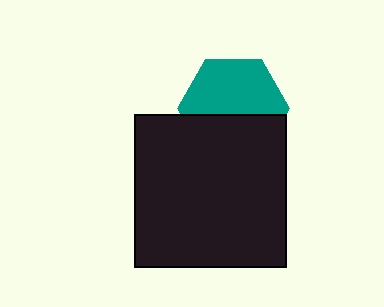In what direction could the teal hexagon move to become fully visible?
The teal hexagon could move up. That would shift it out from behind the black square entirely.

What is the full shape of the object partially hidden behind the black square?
The partially hidden object is a teal hexagon.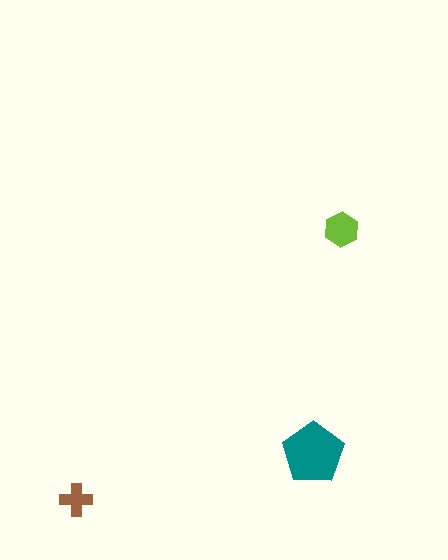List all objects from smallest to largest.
The brown cross, the lime hexagon, the teal pentagon.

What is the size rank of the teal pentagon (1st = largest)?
1st.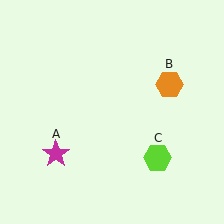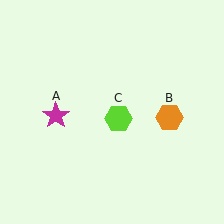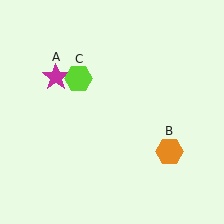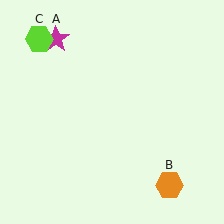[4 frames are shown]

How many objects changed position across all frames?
3 objects changed position: magenta star (object A), orange hexagon (object B), lime hexagon (object C).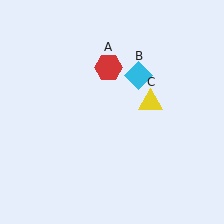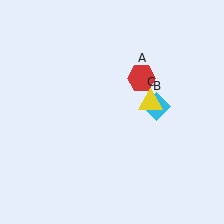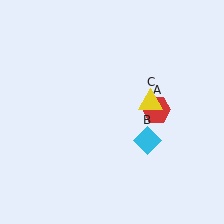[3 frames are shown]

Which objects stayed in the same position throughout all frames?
Yellow triangle (object C) remained stationary.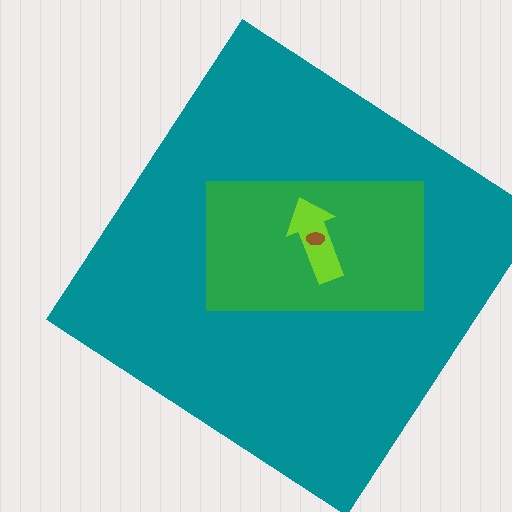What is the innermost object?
The brown ellipse.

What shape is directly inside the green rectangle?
The lime arrow.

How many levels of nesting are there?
4.